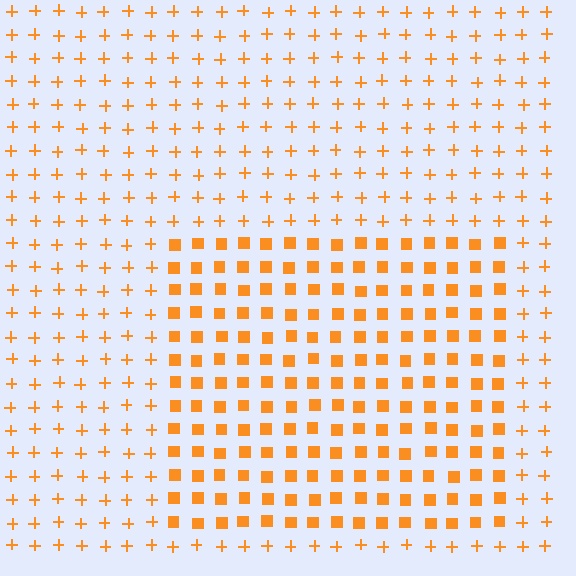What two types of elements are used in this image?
The image uses squares inside the rectangle region and plus signs outside it.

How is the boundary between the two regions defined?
The boundary is defined by a change in element shape: squares inside vs. plus signs outside. All elements share the same color and spacing.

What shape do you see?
I see a rectangle.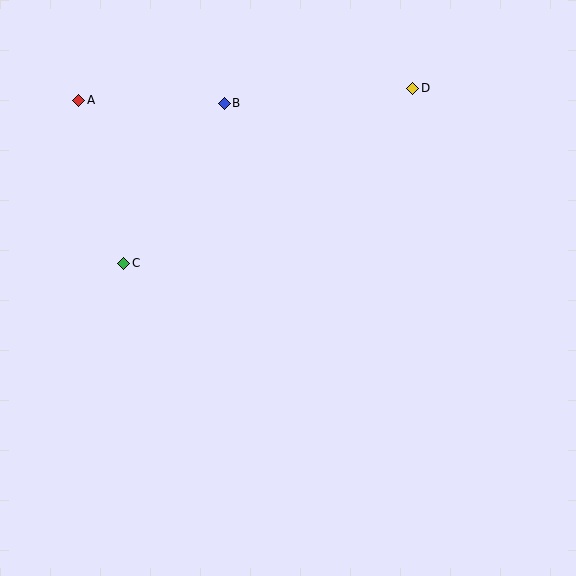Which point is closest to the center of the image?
Point C at (124, 263) is closest to the center.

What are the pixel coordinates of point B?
Point B is at (224, 103).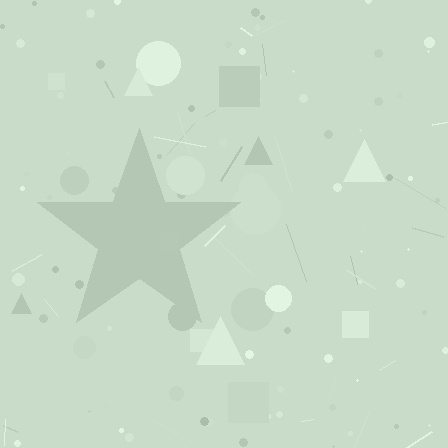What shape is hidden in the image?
A star is hidden in the image.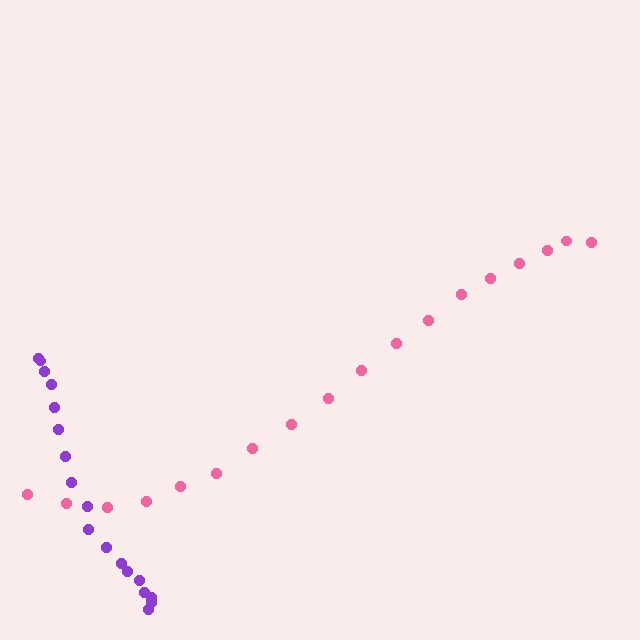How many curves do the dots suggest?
There are 2 distinct paths.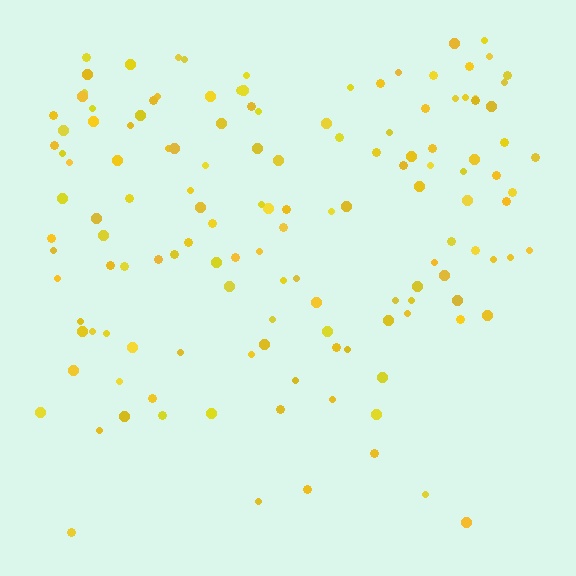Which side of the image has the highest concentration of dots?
The top.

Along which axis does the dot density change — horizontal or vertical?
Vertical.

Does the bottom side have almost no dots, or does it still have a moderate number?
Still a moderate number, just noticeably fewer than the top.